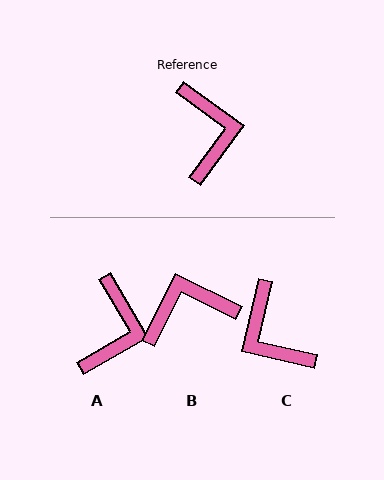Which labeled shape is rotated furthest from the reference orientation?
C, about 157 degrees away.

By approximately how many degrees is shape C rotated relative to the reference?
Approximately 157 degrees clockwise.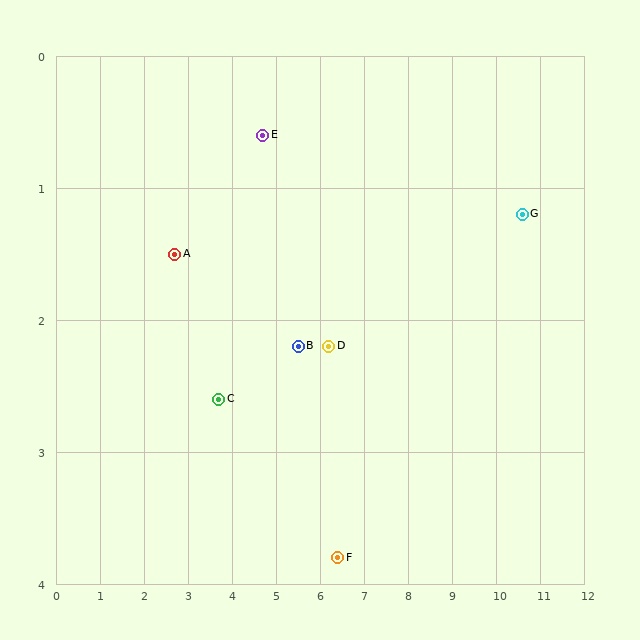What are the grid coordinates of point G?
Point G is at approximately (10.6, 1.2).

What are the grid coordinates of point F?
Point F is at approximately (6.4, 3.8).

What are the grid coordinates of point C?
Point C is at approximately (3.7, 2.6).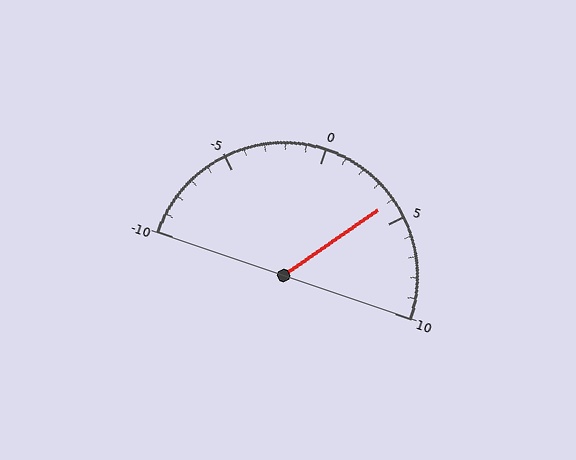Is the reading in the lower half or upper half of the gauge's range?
The reading is in the upper half of the range (-10 to 10).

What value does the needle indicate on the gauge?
The needle indicates approximately 4.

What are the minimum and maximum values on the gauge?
The gauge ranges from -10 to 10.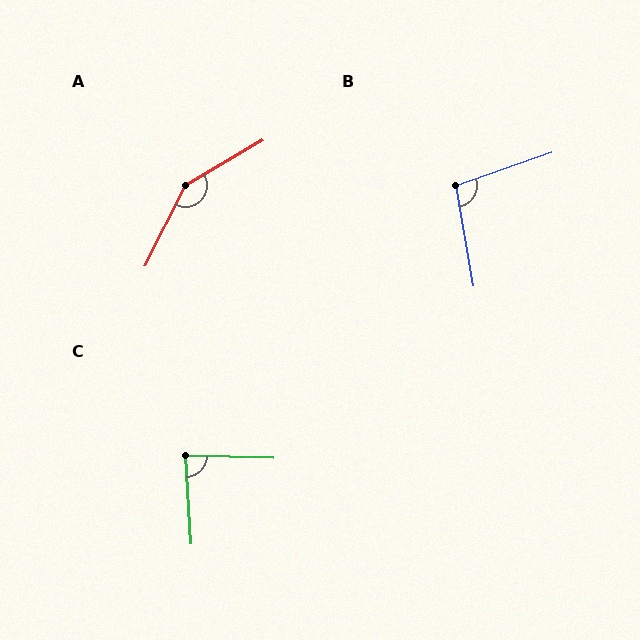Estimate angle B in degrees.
Approximately 100 degrees.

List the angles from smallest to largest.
C (85°), B (100°), A (147°).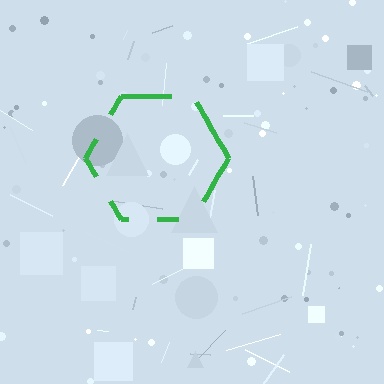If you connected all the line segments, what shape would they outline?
They would outline a hexagon.